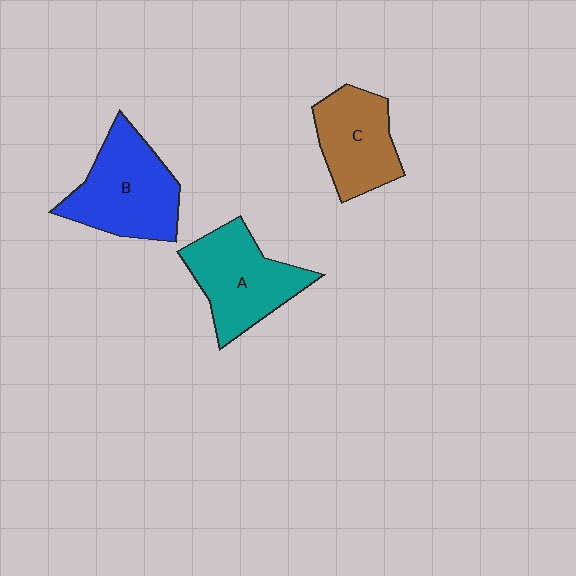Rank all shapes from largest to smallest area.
From largest to smallest: B (blue), A (teal), C (brown).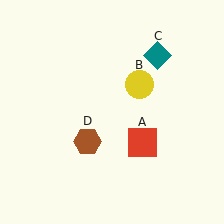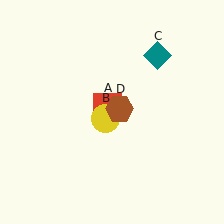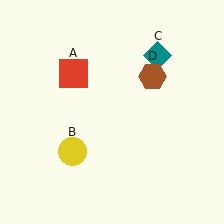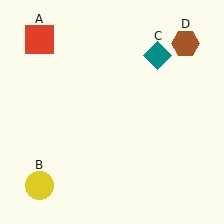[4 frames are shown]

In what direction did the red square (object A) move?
The red square (object A) moved up and to the left.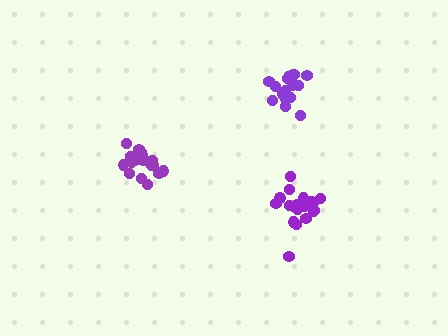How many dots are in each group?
Group 1: 17 dots, Group 2: 19 dots, Group 3: 19 dots (55 total).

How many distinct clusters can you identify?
There are 3 distinct clusters.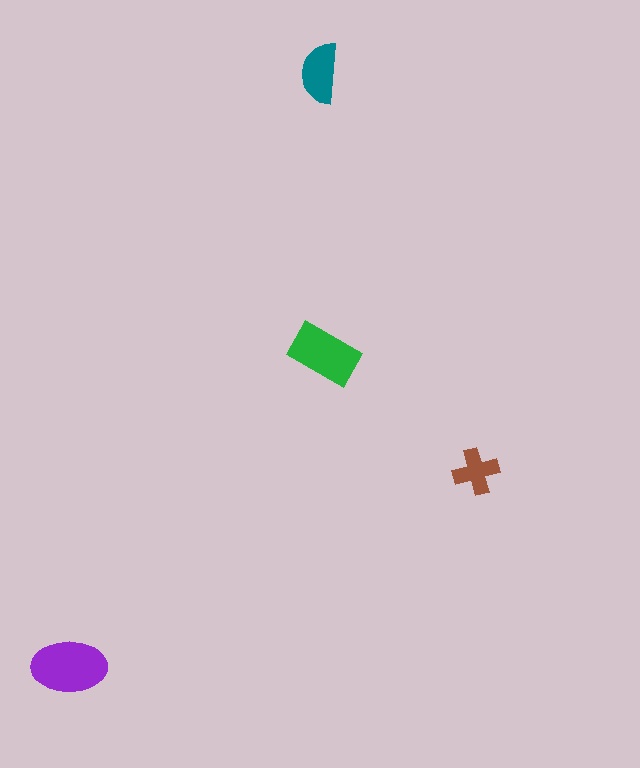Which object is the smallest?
The brown cross.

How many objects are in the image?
There are 4 objects in the image.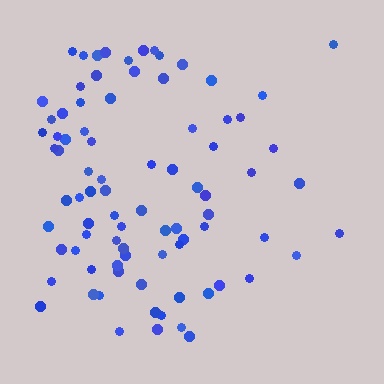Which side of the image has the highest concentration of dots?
The left.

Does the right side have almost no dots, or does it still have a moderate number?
Still a moderate number, just noticeably fewer than the left.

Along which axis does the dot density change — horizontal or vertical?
Horizontal.